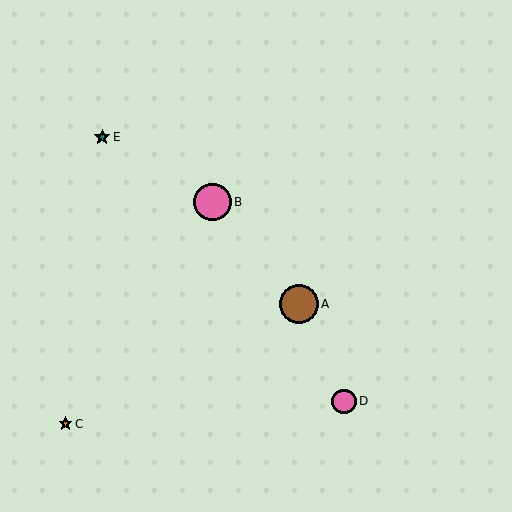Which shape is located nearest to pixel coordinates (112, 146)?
The teal star (labeled E) at (102, 137) is nearest to that location.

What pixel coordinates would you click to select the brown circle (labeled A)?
Click at (299, 304) to select the brown circle A.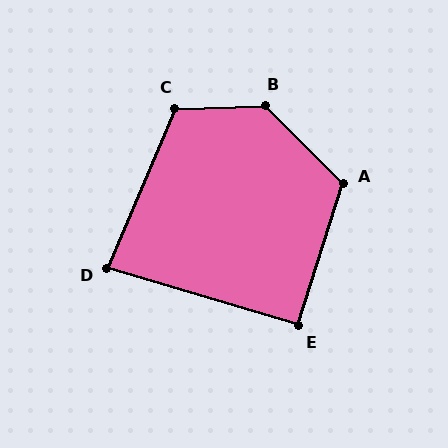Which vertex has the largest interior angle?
B, at approximately 133 degrees.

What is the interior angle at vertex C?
Approximately 115 degrees (obtuse).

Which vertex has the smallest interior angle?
D, at approximately 83 degrees.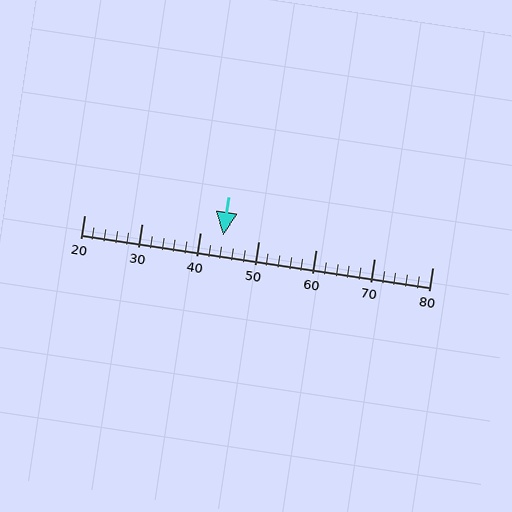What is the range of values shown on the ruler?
The ruler shows values from 20 to 80.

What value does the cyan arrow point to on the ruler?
The cyan arrow points to approximately 44.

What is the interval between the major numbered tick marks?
The major tick marks are spaced 10 units apart.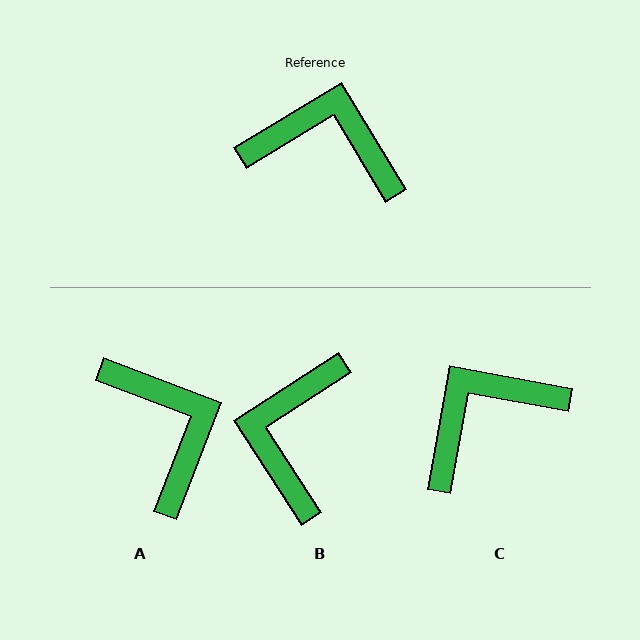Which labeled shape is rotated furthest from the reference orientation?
B, about 92 degrees away.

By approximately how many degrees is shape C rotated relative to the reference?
Approximately 49 degrees counter-clockwise.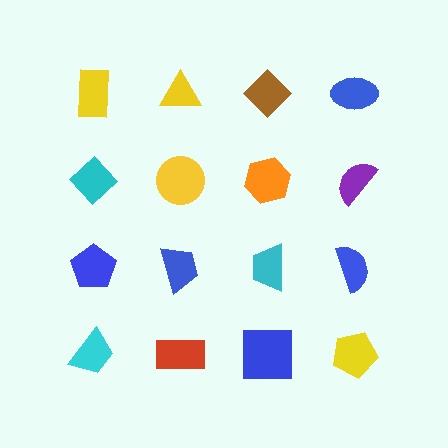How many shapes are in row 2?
4 shapes.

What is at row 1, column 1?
A yellow rectangle.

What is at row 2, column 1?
A cyan diamond.